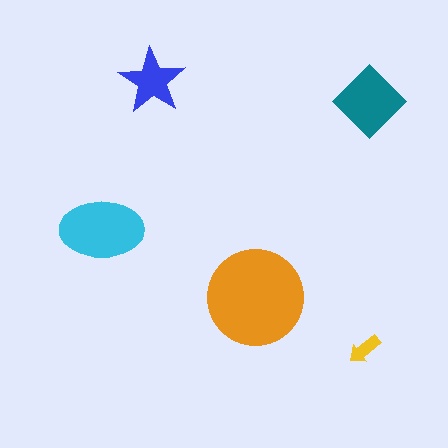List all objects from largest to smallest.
The orange circle, the cyan ellipse, the teal diamond, the blue star, the yellow arrow.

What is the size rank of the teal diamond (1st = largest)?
3rd.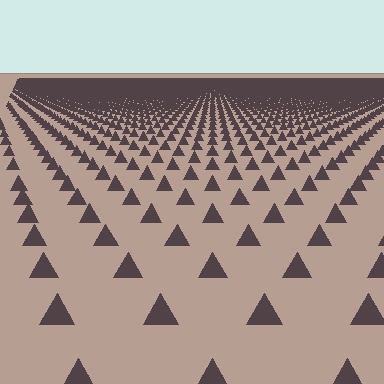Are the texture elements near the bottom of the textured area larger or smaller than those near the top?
Larger. Near the bottom, elements are closer to the viewer and appear at a bigger on-screen size.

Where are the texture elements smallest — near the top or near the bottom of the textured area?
Near the top.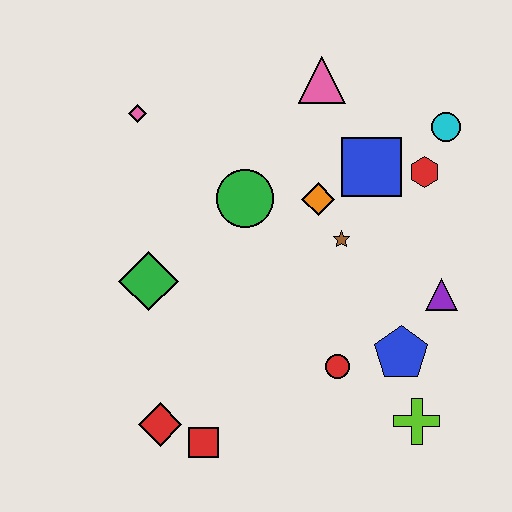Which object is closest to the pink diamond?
The green circle is closest to the pink diamond.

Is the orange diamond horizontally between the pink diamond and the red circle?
Yes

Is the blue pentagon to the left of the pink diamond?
No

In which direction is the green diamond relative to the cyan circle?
The green diamond is to the left of the cyan circle.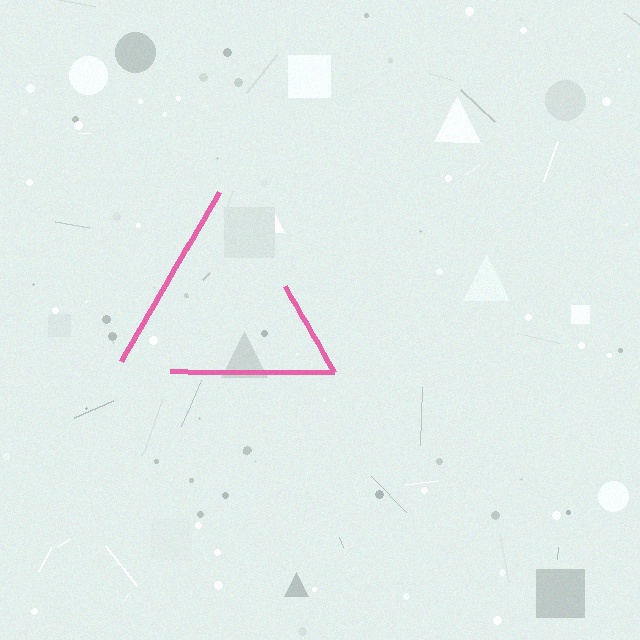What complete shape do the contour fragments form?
The contour fragments form a triangle.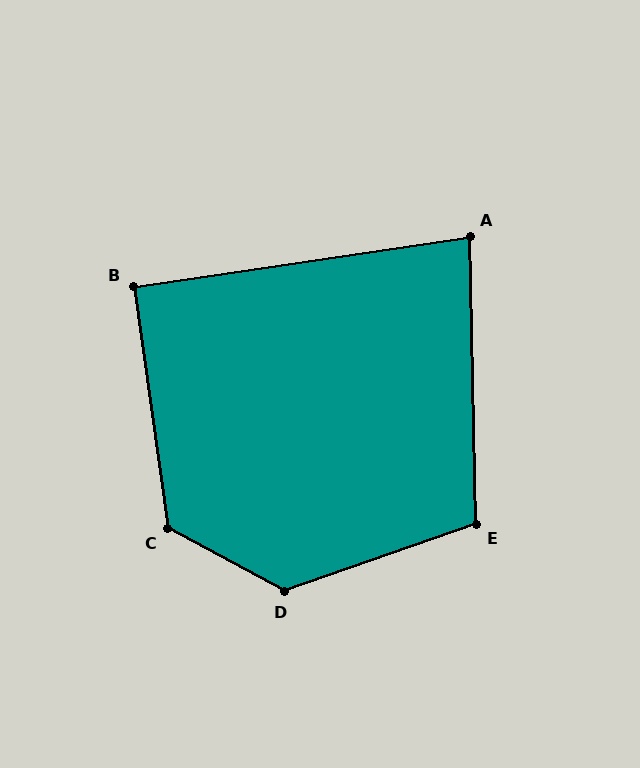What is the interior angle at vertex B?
Approximately 90 degrees (approximately right).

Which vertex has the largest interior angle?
D, at approximately 133 degrees.